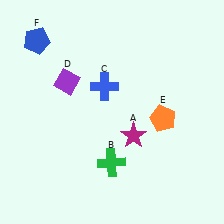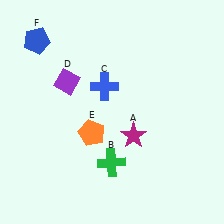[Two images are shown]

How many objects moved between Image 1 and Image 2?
1 object moved between the two images.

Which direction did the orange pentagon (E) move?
The orange pentagon (E) moved left.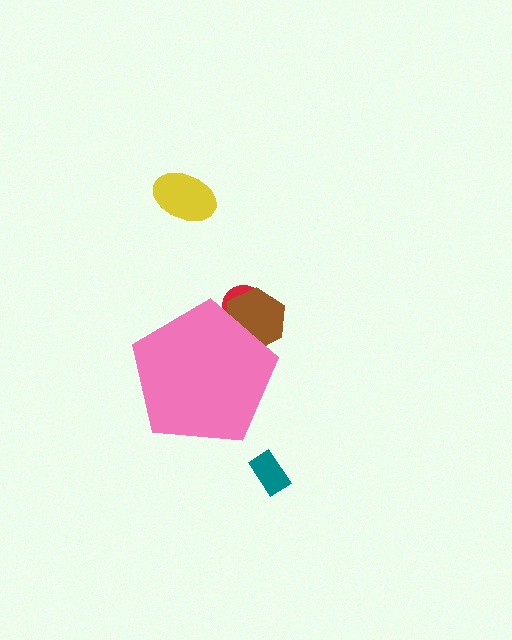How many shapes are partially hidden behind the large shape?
2 shapes are partially hidden.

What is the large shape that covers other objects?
A pink pentagon.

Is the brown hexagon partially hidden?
Yes, the brown hexagon is partially hidden behind the pink pentagon.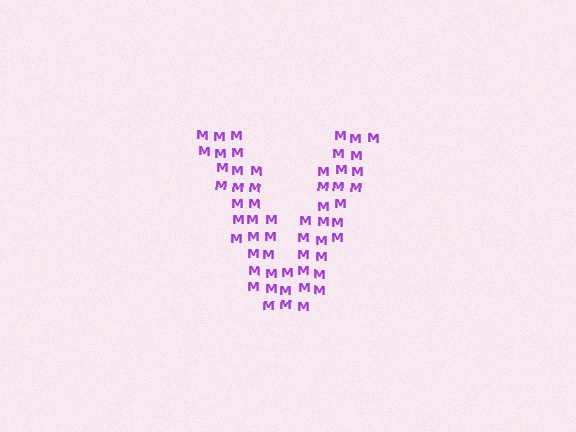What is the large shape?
The large shape is the letter V.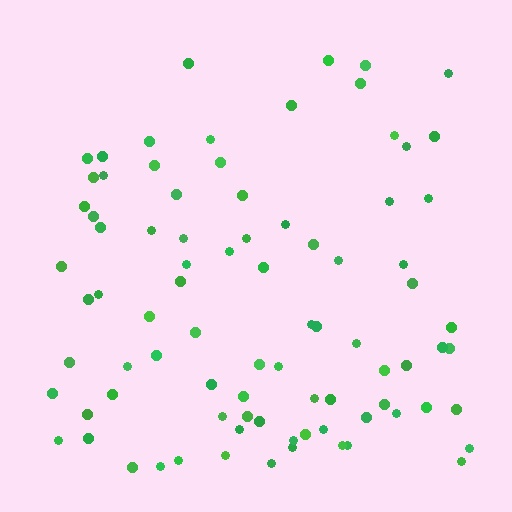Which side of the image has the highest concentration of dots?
The bottom.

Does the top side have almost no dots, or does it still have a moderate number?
Still a moderate number, just noticeably fewer than the bottom.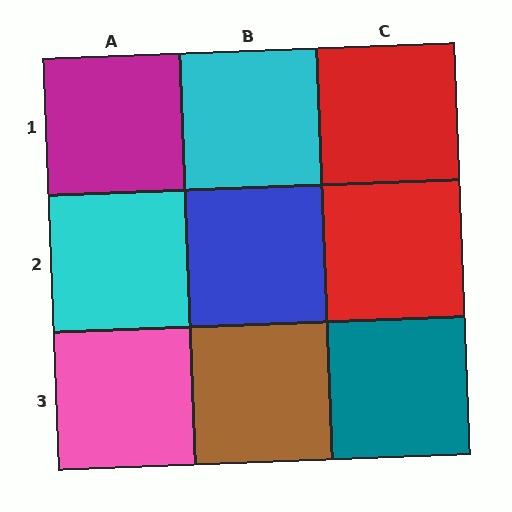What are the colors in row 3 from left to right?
Pink, brown, teal.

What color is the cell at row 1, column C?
Red.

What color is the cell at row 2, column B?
Blue.